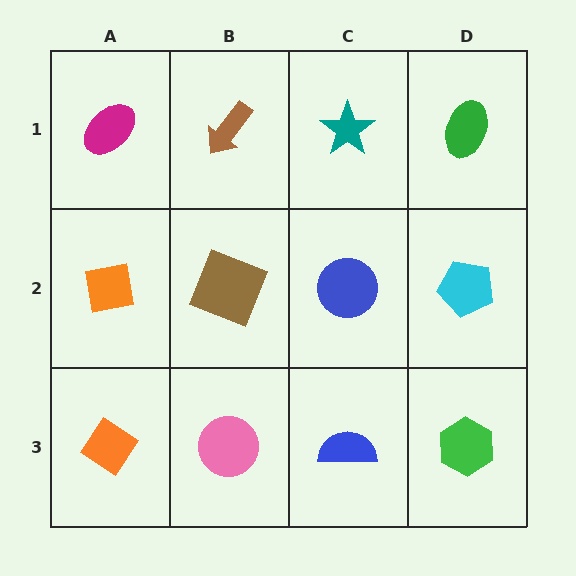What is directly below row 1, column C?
A blue circle.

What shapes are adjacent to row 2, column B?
A brown arrow (row 1, column B), a pink circle (row 3, column B), an orange square (row 2, column A), a blue circle (row 2, column C).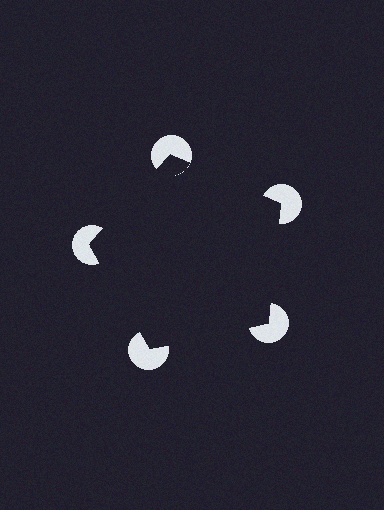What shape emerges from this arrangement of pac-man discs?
An illusory pentagon — its edges are inferred from the aligned wedge cuts in the pac-man discs, not physically drawn.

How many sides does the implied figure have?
5 sides.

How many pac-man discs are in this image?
There are 5 — one at each vertex of the illusory pentagon.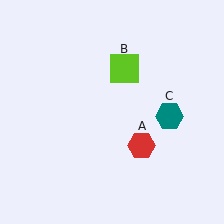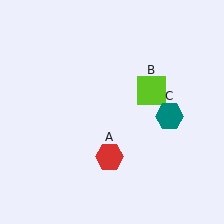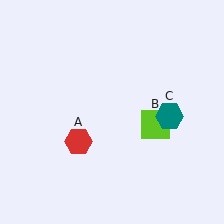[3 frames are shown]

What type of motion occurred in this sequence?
The red hexagon (object A), lime square (object B) rotated clockwise around the center of the scene.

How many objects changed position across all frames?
2 objects changed position: red hexagon (object A), lime square (object B).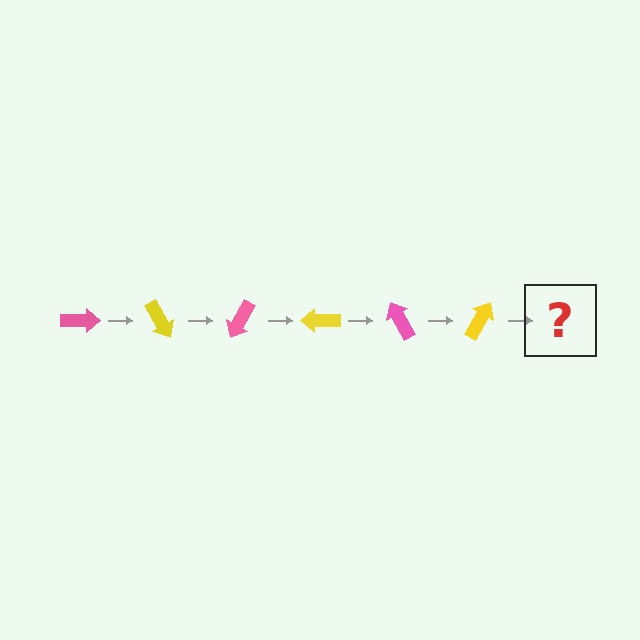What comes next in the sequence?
The next element should be a pink arrow, rotated 360 degrees from the start.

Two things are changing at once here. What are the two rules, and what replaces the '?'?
The two rules are that it rotates 60 degrees each step and the color cycles through pink and yellow. The '?' should be a pink arrow, rotated 360 degrees from the start.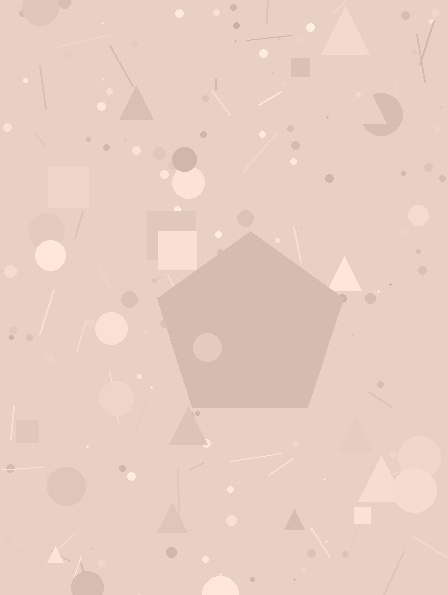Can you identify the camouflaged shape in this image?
The camouflaged shape is a pentagon.